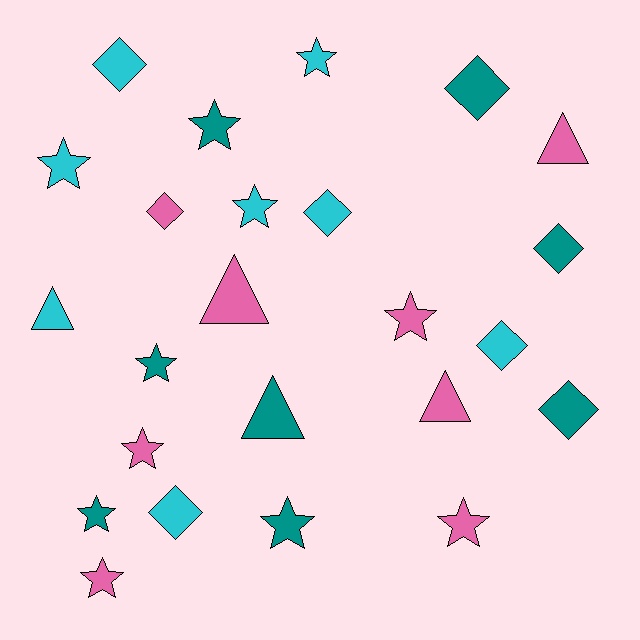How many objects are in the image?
There are 24 objects.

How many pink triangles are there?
There are 3 pink triangles.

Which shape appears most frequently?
Star, with 11 objects.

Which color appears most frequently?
Teal, with 8 objects.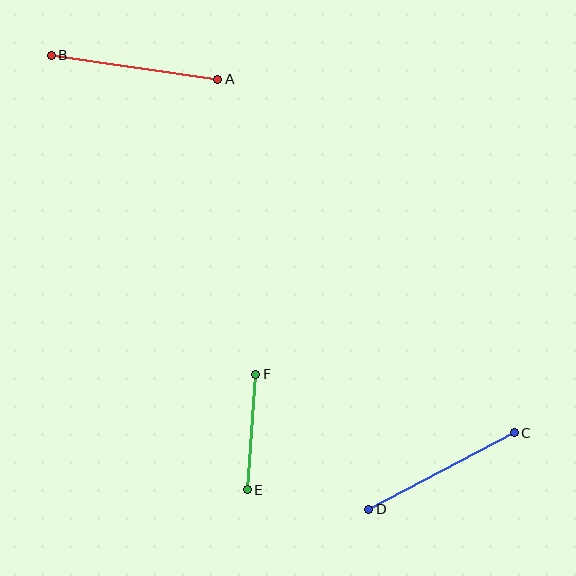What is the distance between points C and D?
The distance is approximately 164 pixels.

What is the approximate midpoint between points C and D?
The midpoint is at approximately (442, 471) pixels.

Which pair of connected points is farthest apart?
Points A and B are farthest apart.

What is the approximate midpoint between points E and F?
The midpoint is at approximately (251, 432) pixels.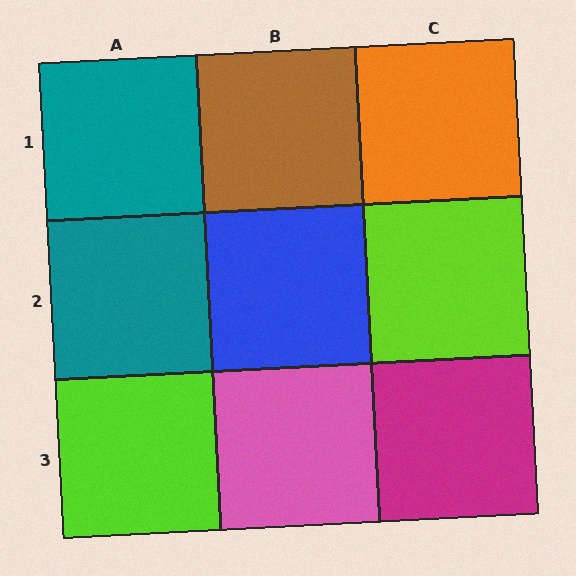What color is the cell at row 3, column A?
Lime.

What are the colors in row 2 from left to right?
Teal, blue, lime.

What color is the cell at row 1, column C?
Orange.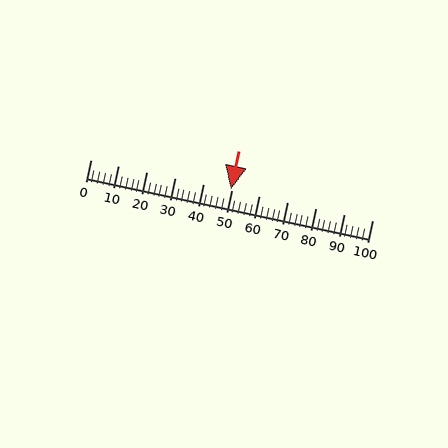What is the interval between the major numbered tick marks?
The major tick marks are spaced 10 units apart.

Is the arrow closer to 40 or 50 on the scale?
The arrow is closer to 50.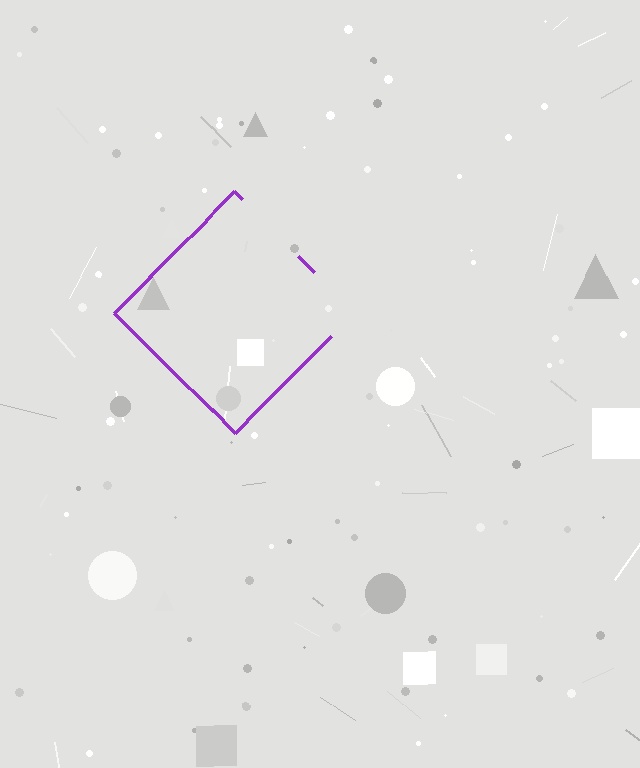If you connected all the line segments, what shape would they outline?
They would outline a diamond.